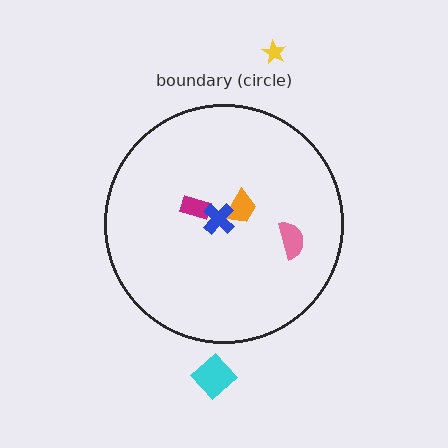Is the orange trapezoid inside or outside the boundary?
Inside.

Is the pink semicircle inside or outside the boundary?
Inside.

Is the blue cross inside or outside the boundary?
Inside.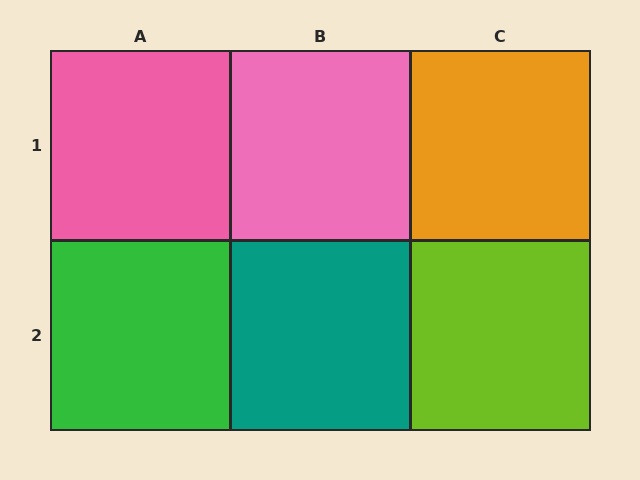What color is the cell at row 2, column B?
Teal.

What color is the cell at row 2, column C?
Lime.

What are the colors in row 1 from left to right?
Pink, pink, orange.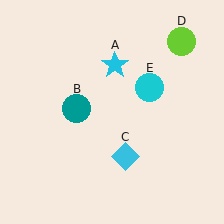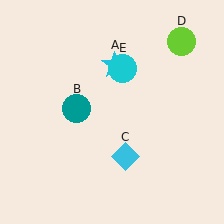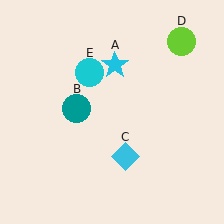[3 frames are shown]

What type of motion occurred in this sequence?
The cyan circle (object E) rotated counterclockwise around the center of the scene.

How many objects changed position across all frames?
1 object changed position: cyan circle (object E).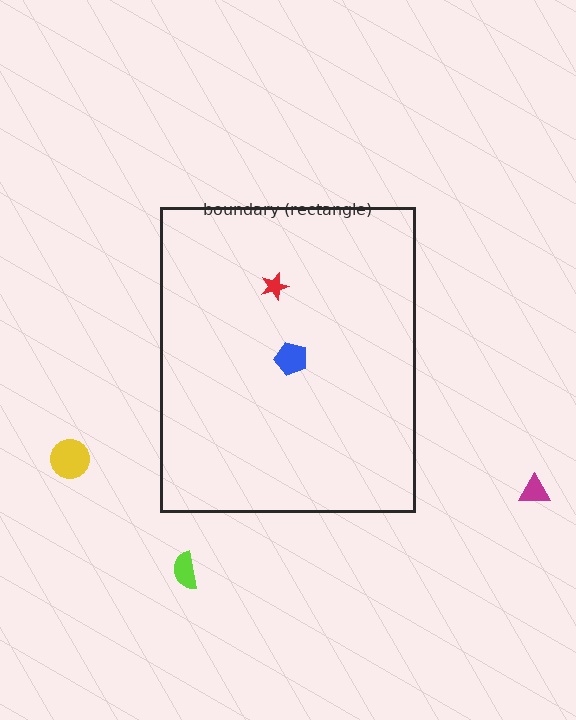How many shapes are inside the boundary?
2 inside, 3 outside.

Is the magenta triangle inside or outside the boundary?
Outside.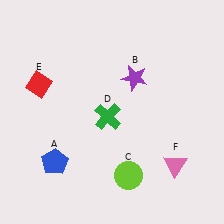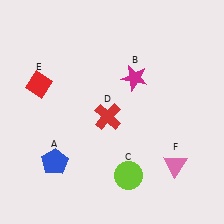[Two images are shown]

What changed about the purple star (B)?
In Image 1, B is purple. In Image 2, it changed to magenta.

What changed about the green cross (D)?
In Image 1, D is green. In Image 2, it changed to red.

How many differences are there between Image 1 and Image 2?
There are 2 differences between the two images.